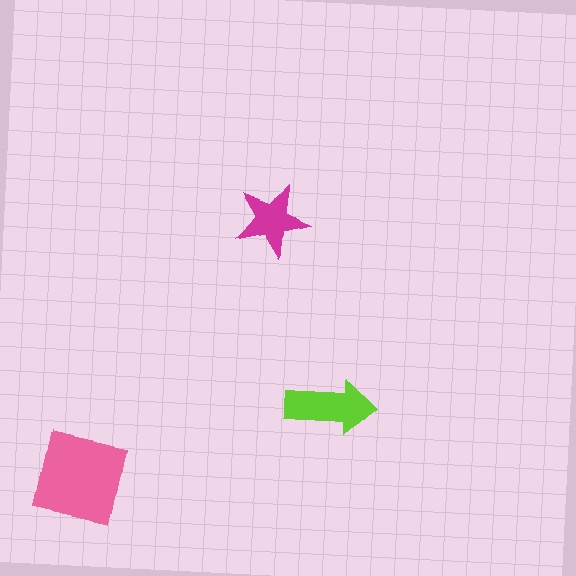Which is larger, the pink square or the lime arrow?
The pink square.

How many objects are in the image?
There are 3 objects in the image.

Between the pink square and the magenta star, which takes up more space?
The pink square.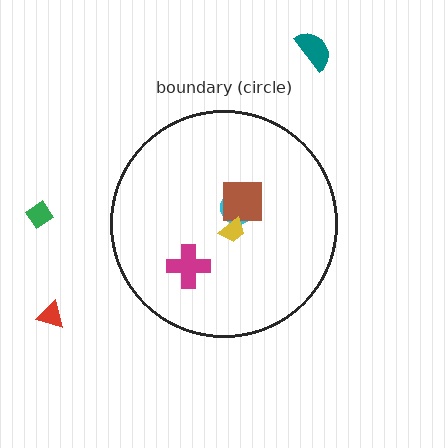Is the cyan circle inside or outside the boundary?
Inside.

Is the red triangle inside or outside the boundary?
Outside.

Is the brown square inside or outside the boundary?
Inside.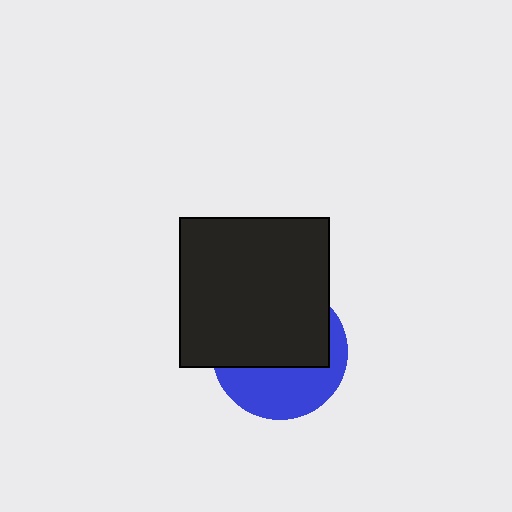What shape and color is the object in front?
The object in front is a black square.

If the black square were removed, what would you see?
You would see the complete blue circle.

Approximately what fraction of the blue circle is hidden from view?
Roughly 58% of the blue circle is hidden behind the black square.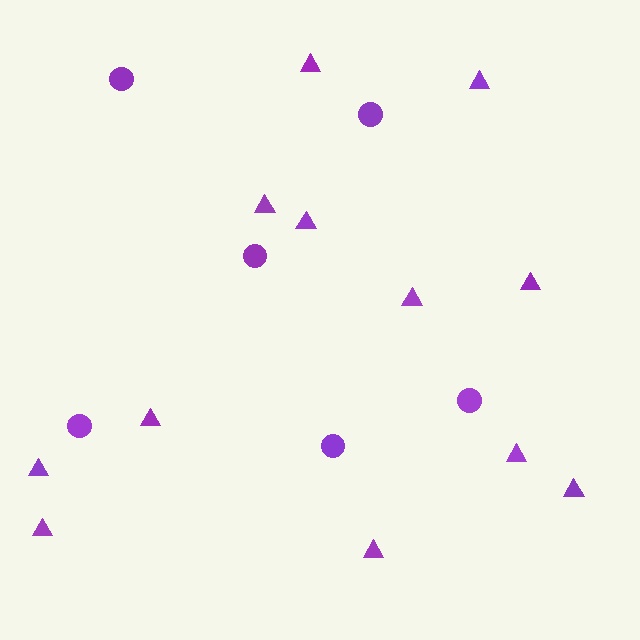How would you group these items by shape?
There are 2 groups: one group of circles (6) and one group of triangles (12).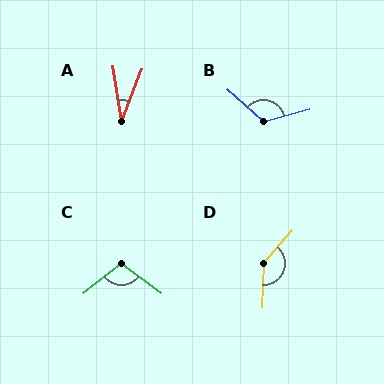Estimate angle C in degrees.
Approximately 105 degrees.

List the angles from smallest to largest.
A (30°), C (105°), B (123°), D (140°).